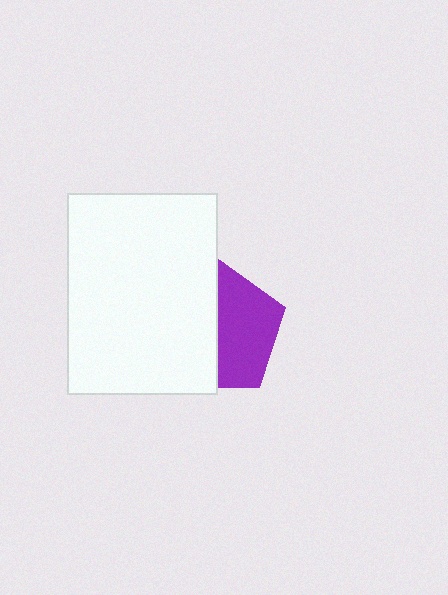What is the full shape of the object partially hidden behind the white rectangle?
The partially hidden object is a purple pentagon.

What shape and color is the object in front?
The object in front is a white rectangle.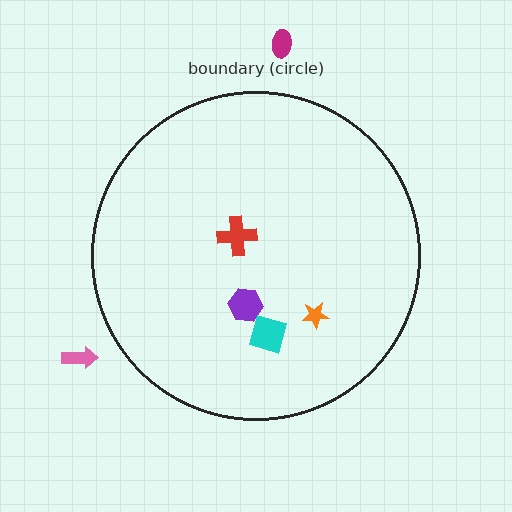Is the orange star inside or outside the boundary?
Inside.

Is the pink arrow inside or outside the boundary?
Outside.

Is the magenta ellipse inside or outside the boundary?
Outside.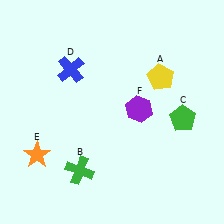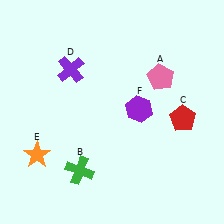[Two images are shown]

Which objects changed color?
A changed from yellow to pink. C changed from green to red. D changed from blue to purple.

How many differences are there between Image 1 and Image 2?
There are 3 differences between the two images.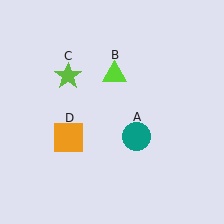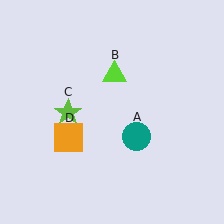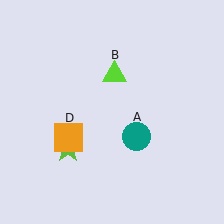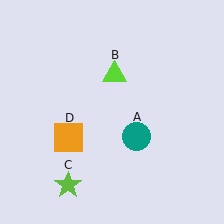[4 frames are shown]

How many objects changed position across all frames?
1 object changed position: lime star (object C).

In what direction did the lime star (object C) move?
The lime star (object C) moved down.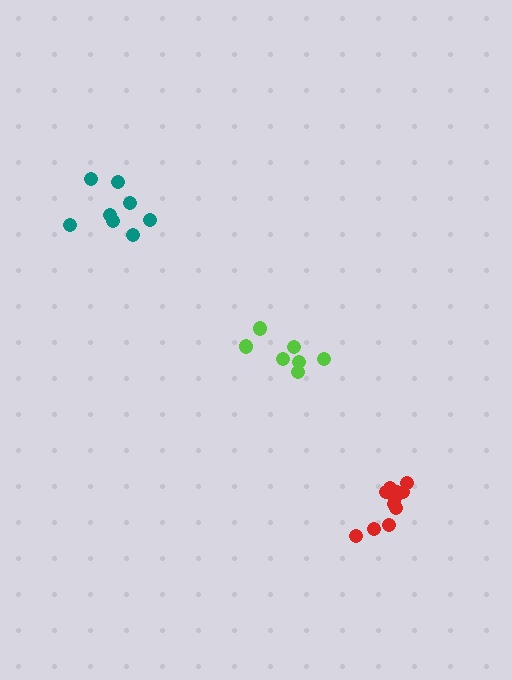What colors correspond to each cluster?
The clusters are colored: red, teal, lime.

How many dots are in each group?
Group 1: 12 dots, Group 2: 8 dots, Group 3: 7 dots (27 total).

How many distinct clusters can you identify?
There are 3 distinct clusters.